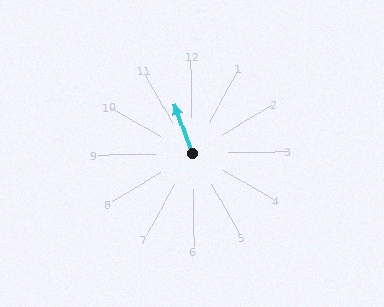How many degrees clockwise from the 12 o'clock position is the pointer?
Approximately 342 degrees.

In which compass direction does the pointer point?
North.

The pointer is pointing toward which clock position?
Roughly 11 o'clock.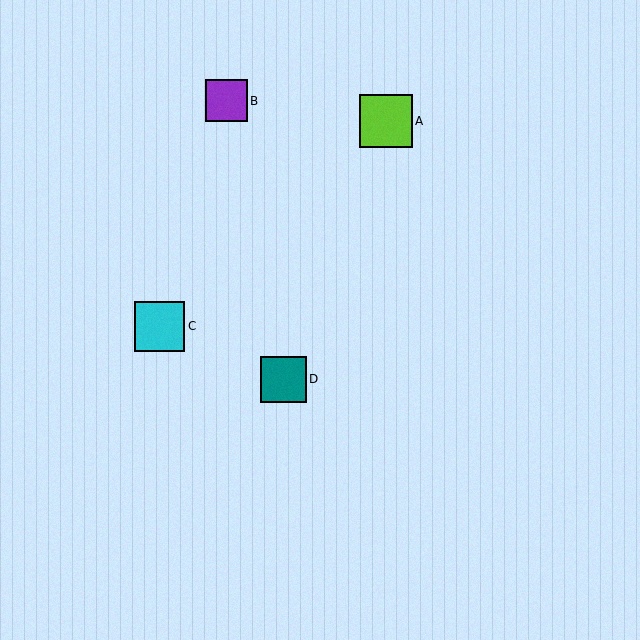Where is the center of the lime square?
The center of the lime square is at (386, 121).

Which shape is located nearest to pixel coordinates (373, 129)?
The lime square (labeled A) at (386, 121) is nearest to that location.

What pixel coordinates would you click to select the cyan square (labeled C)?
Click at (160, 327) to select the cyan square C.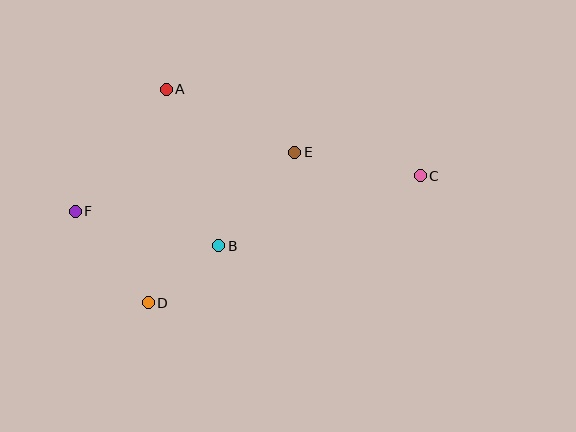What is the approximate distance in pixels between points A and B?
The distance between A and B is approximately 165 pixels.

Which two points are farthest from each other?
Points C and F are farthest from each other.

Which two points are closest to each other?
Points B and D are closest to each other.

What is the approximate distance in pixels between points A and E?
The distance between A and E is approximately 143 pixels.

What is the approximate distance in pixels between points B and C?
The distance between B and C is approximately 213 pixels.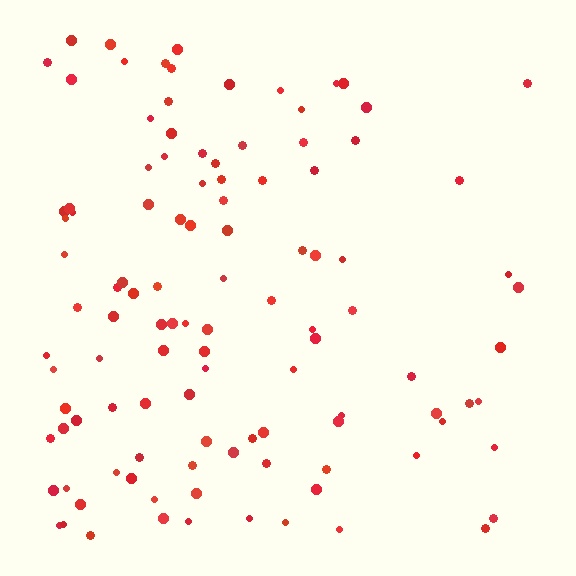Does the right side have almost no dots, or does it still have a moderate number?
Still a moderate number, just noticeably fewer than the left.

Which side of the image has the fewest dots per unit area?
The right.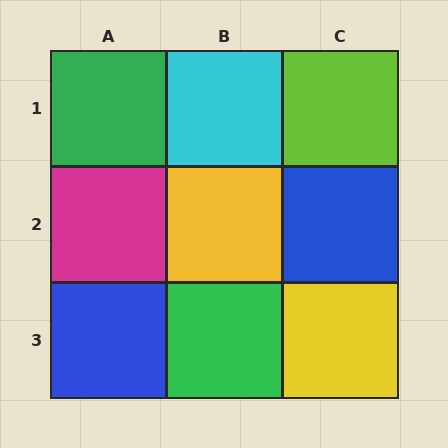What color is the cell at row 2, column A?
Magenta.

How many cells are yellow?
2 cells are yellow.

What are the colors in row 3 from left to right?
Blue, green, yellow.